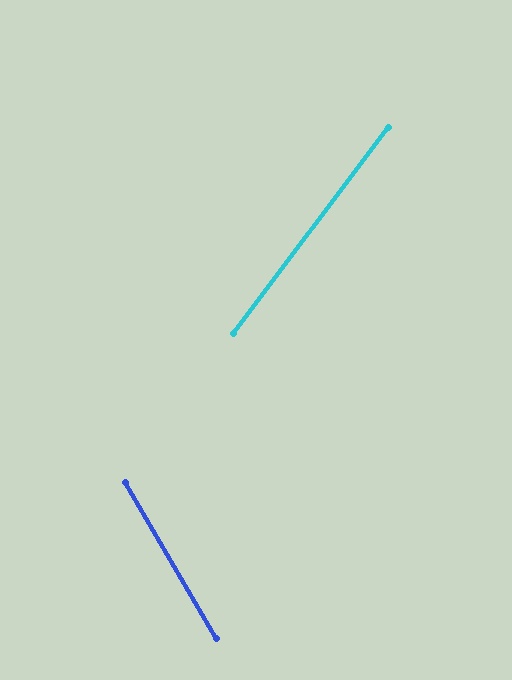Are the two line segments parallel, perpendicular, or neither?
Neither parallel nor perpendicular — they differ by about 67°.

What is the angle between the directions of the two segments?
Approximately 67 degrees.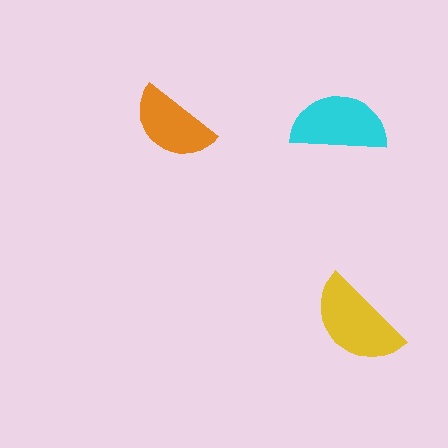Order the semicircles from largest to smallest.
the yellow one, the cyan one, the orange one.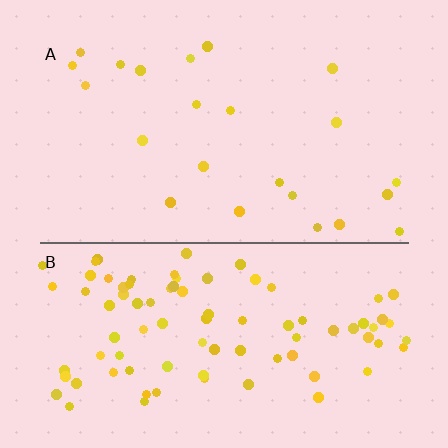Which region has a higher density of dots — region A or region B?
B (the bottom).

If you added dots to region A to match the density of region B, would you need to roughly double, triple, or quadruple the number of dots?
Approximately quadruple.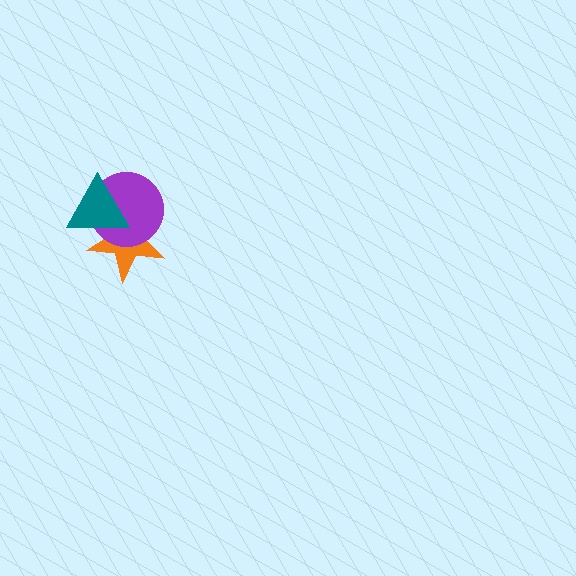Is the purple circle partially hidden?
Yes, it is partially covered by another shape.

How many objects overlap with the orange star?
2 objects overlap with the orange star.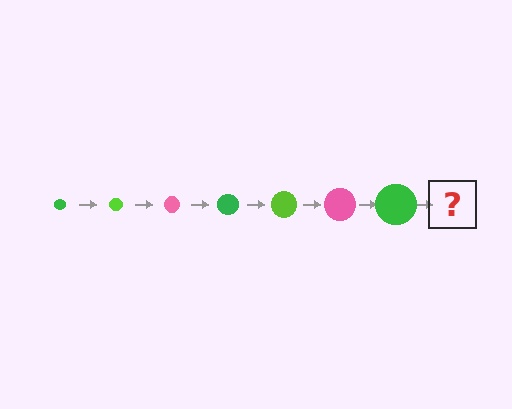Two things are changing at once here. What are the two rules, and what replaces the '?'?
The two rules are that the circle grows larger each step and the color cycles through green, lime, and pink. The '?' should be a lime circle, larger than the previous one.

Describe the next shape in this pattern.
It should be a lime circle, larger than the previous one.